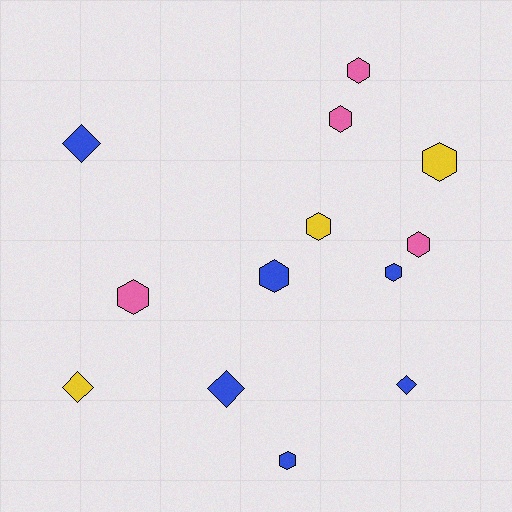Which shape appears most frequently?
Hexagon, with 9 objects.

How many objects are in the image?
There are 13 objects.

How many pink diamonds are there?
There are no pink diamonds.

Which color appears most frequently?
Blue, with 6 objects.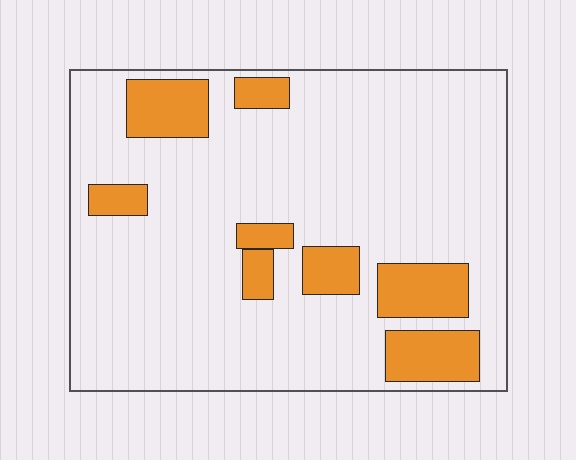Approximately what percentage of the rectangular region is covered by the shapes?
Approximately 15%.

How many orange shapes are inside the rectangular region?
8.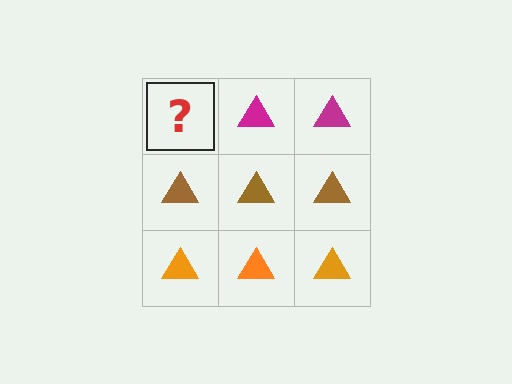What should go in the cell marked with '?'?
The missing cell should contain a magenta triangle.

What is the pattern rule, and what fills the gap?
The rule is that each row has a consistent color. The gap should be filled with a magenta triangle.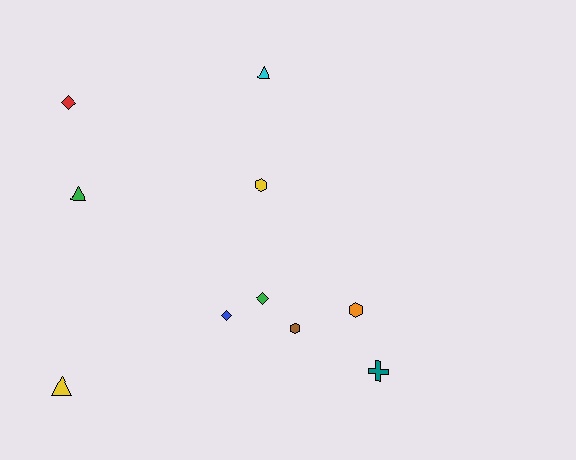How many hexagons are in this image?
There are 3 hexagons.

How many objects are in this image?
There are 10 objects.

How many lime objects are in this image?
There are no lime objects.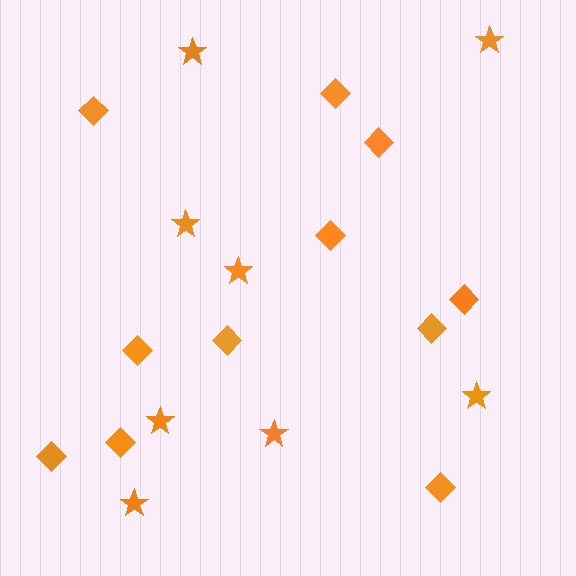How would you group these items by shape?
There are 2 groups: one group of stars (8) and one group of diamonds (11).